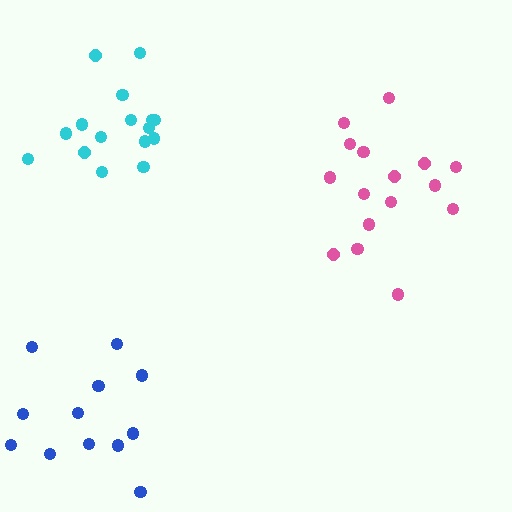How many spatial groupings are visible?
There are 3 spatial groupings.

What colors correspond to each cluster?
The clusters are colored: blue, pink, cyan.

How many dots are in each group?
Group 1: 12 dots, Group 2: 16 dots, Group 3: 16 dots (44 total).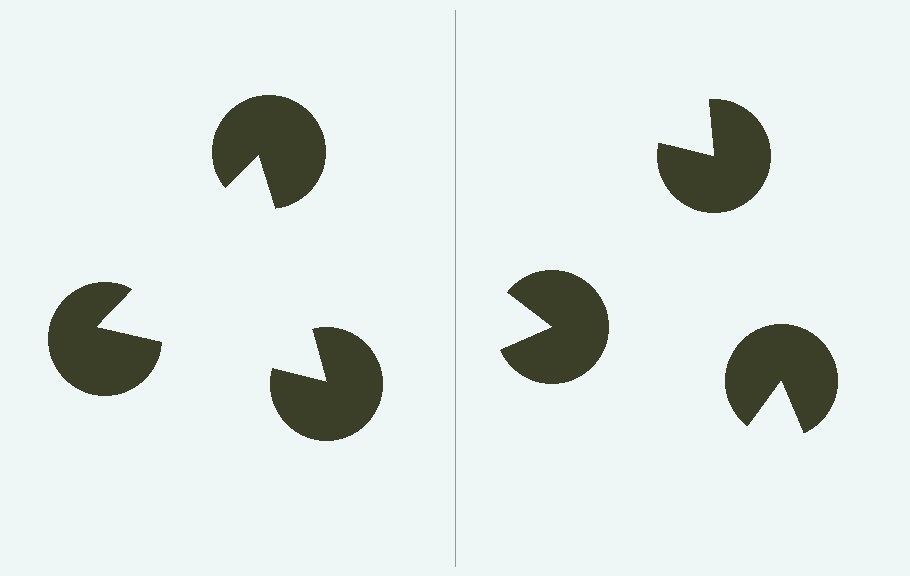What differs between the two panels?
The pac-man discs are positioned identically on both sides; only the wedge orientations differ. On the left they align to a triangle; on the right they are misaligned.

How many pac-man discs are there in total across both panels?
6 — 3 on each side.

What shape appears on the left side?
An illusory triangle.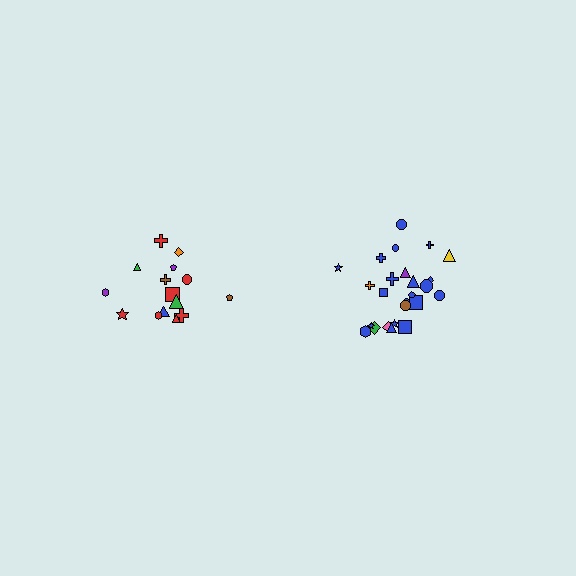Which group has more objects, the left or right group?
The right group.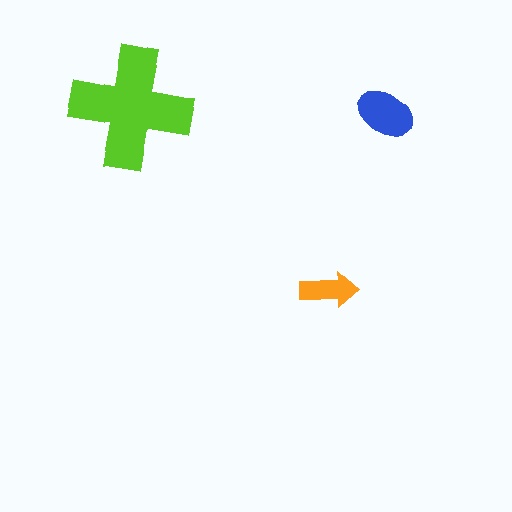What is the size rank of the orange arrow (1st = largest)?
3rd.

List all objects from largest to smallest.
The lime cross, the blue ellipse, the orange arrow.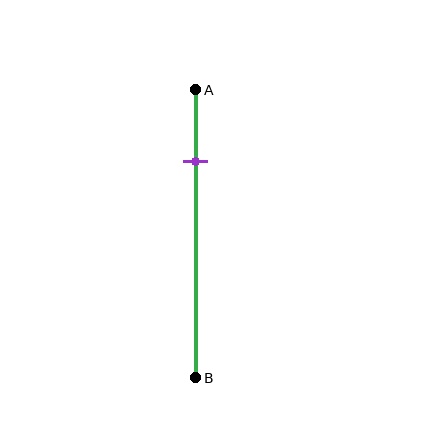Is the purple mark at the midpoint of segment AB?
No, the mark is at about 25% from A, not at the 50% midpoint.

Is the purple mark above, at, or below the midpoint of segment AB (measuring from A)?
The purple mark is above the midpoint of segment AB.